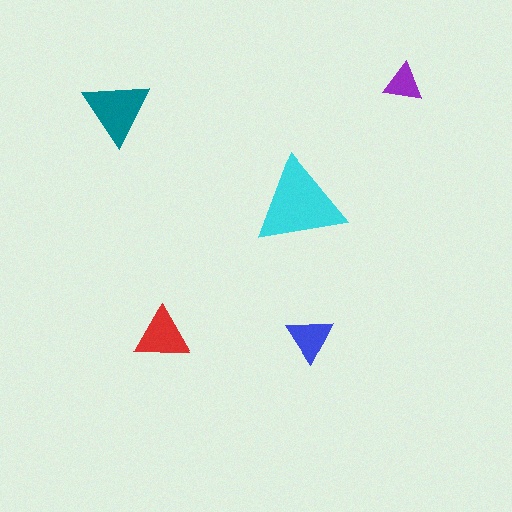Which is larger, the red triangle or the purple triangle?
The red one.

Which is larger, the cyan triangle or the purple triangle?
The cyan one.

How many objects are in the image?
There are 5 objects in the image.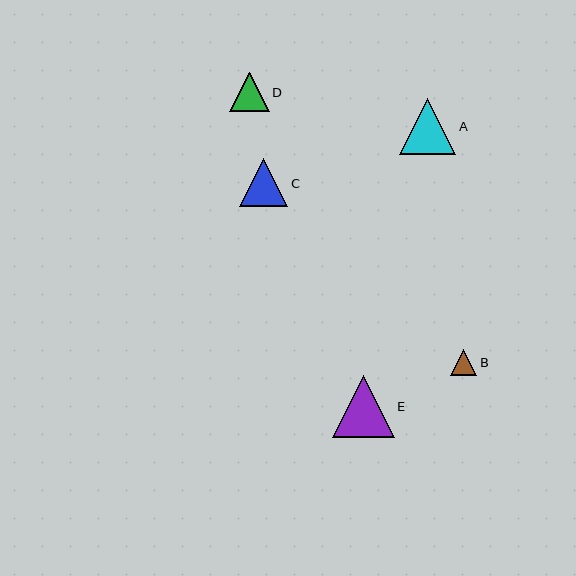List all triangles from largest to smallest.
From largest to smallest: E, A, C, D, B.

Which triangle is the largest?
Triangle E is the largest with a size of approximately 62 pixels.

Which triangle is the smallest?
Triangle B is the smallest with a size of approximately 26 pixels.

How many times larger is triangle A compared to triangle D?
Triangle A is approximately 1.4 times the size of triangle D.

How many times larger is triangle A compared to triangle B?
Triangle A is approximately 2.1 times the size of triangle B.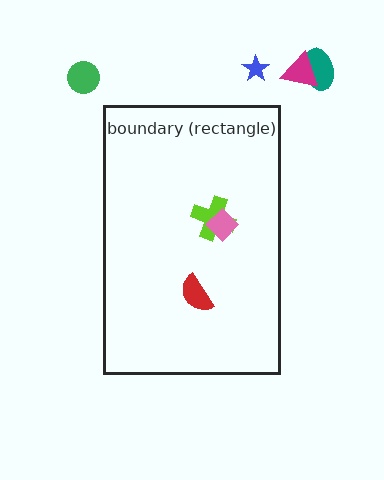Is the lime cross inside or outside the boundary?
Inside.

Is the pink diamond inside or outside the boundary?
Inside.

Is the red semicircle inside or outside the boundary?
Inside.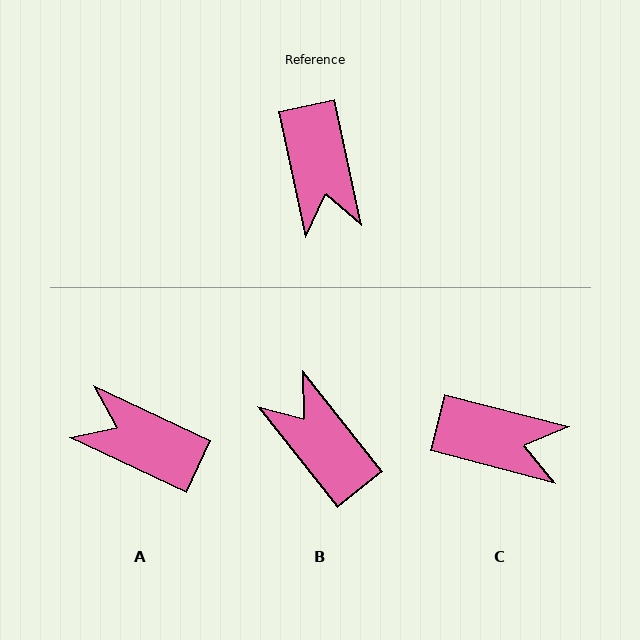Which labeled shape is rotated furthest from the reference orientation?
B, about 154 degrees away.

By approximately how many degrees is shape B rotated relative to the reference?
Approximately 154 degrees clockwise.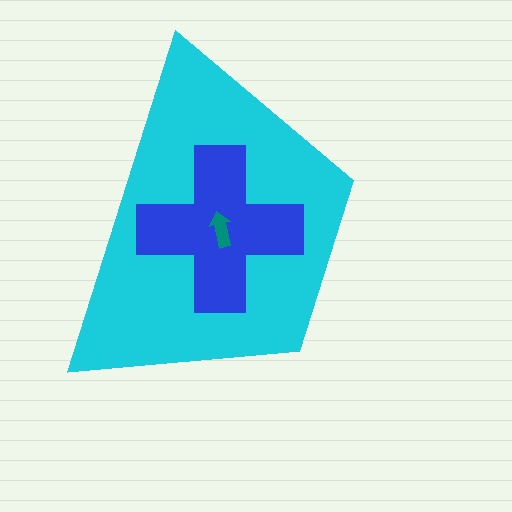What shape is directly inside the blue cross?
The teal arrow.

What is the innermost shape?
The teal arrow.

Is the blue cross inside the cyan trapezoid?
Yes.